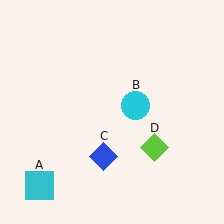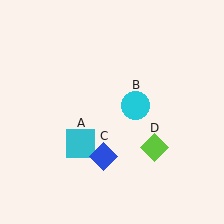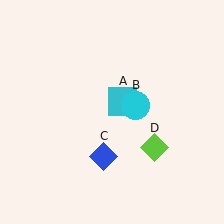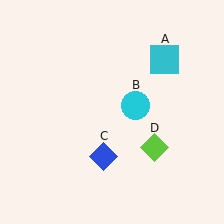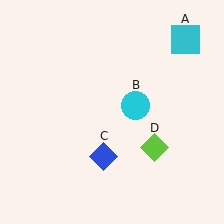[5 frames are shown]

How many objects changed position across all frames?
1 object changed position: cyan square (object A).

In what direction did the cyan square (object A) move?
The cyan square (object A) moved up and to the right.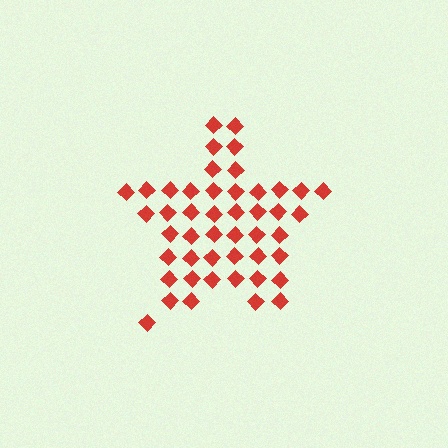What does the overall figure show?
The overall figure shows a star.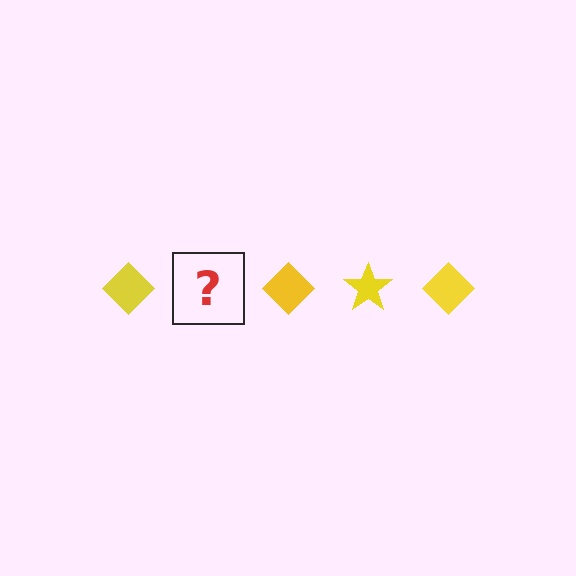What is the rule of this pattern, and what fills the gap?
The rule is that the pattern cycles through diamond, star shapes in yellow. The gap should be filled with a yellow star.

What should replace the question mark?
The question mark should be replaced with a yellow star.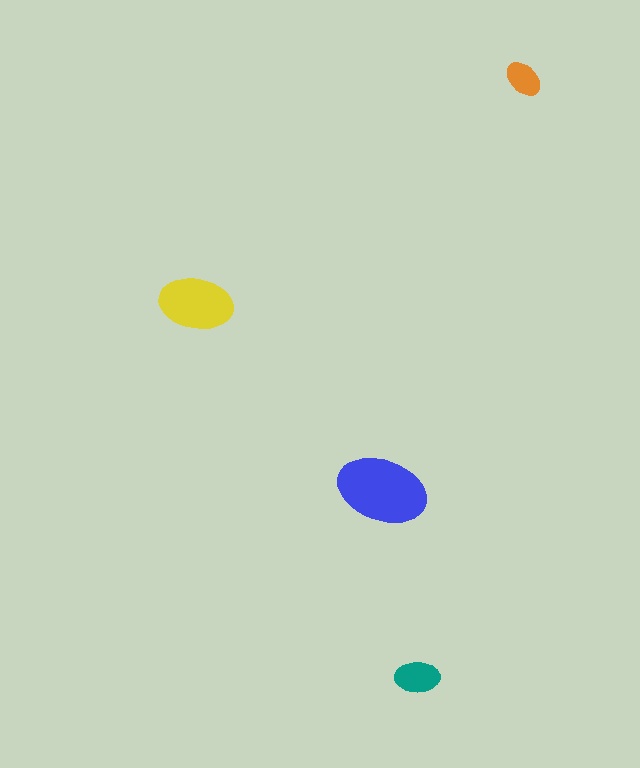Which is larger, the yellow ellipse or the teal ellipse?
The yellow one.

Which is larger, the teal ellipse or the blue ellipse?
The blue one.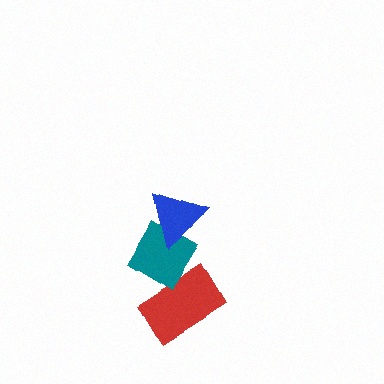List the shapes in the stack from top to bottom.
From top to bottom: the blue triangle, the teal diamond, the red rectangle.